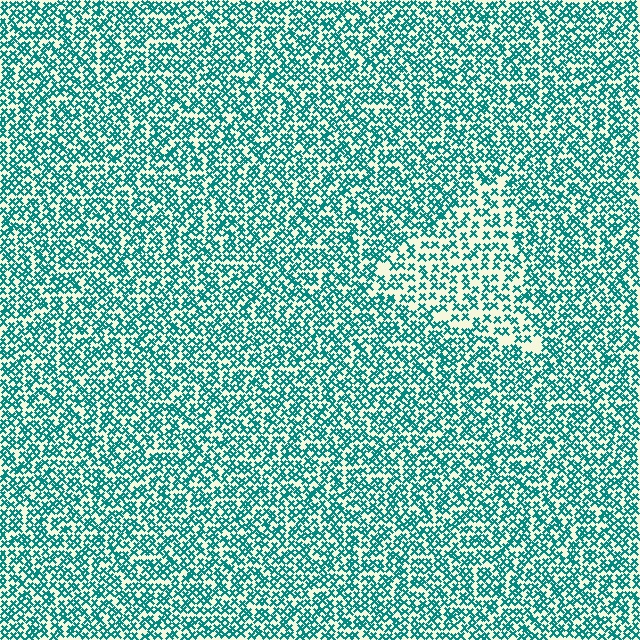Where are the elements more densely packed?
The elements are more densely packed outside the triangle boundary.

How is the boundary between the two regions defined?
The boundary is defined by a change in element density (approximately 1.6x ratio). All elements are the same color, size, and shape.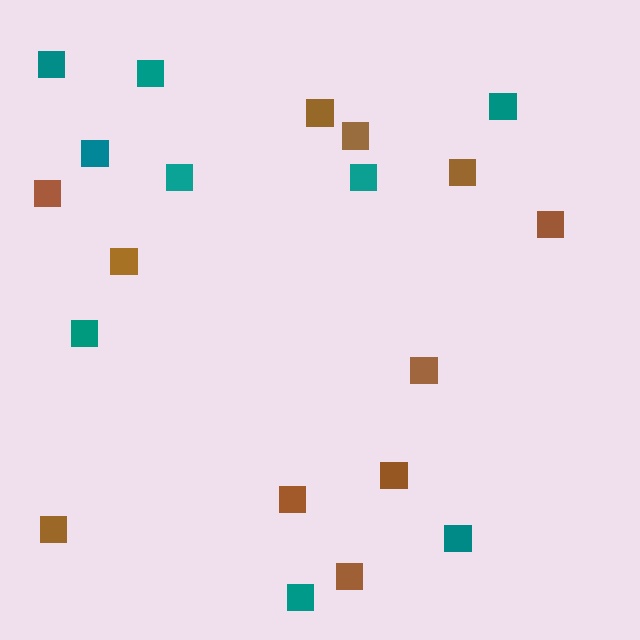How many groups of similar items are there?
There are 2 groups: one group of teal squares (9) and one group of brown squares (11).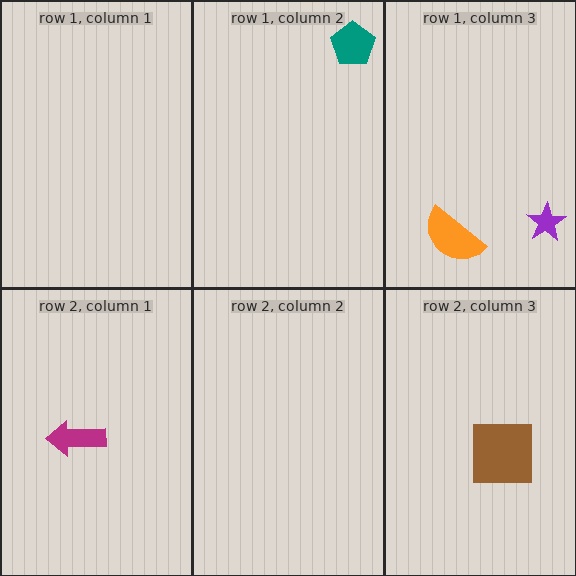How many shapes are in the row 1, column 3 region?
2.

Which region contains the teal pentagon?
The row 1, column 2 region.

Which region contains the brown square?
The row 2, column 3 region.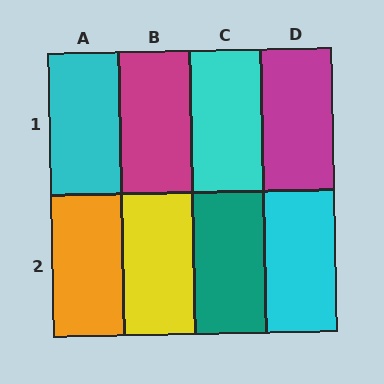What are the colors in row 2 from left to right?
Orange, yellow, teal, cyan.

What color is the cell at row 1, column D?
Magenta.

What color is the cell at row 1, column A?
Cyan.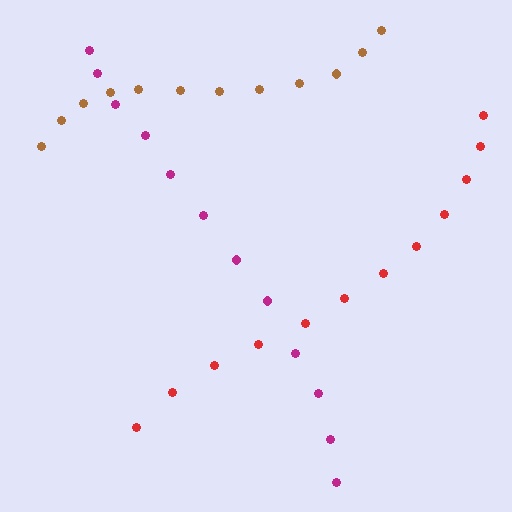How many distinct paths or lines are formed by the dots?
There are 3 distinct paths.